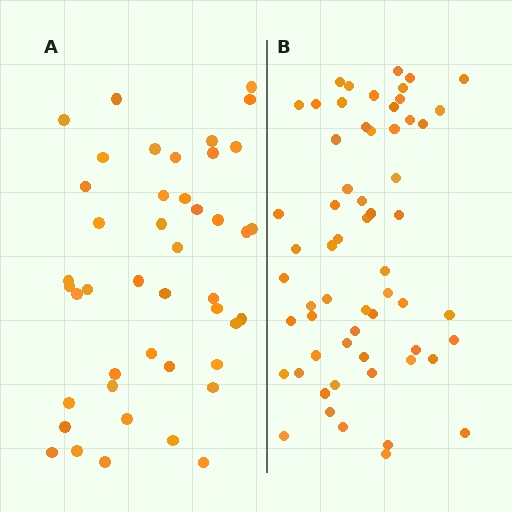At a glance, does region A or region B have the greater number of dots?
Region B (the right region) has more dots.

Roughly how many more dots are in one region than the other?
Region B has approximately 15 more dots than region A.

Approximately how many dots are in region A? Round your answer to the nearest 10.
About 40 dots. (The exact count is 44, which rounds to 40.)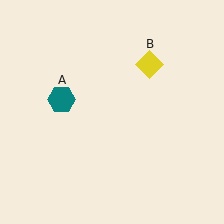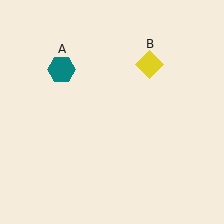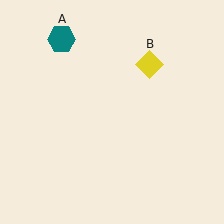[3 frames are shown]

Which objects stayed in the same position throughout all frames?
Yellow diamond (object B) remained stationary.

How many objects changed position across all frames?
1 object changed position: teal hexagon (object A).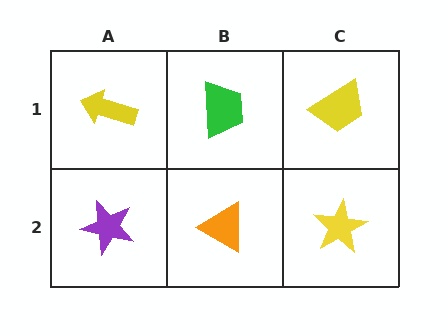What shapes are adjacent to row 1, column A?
A purple star (row 2, column A), a green trapezoid (row 1, column B).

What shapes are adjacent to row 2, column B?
A green trapezoid (row 1, column B), a purple star (row 2, column A), a yellow star (row 2, column C).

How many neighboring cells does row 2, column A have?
2.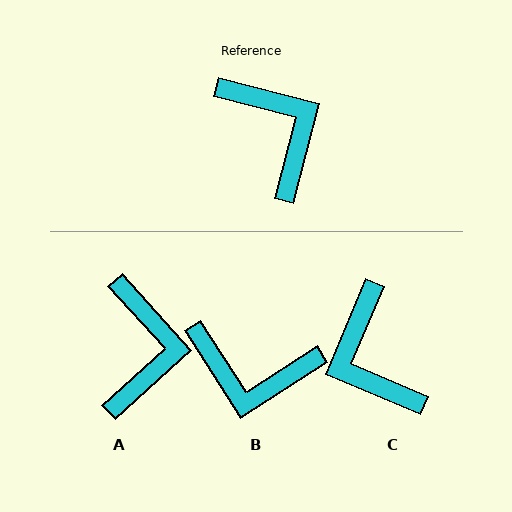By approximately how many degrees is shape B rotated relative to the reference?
Approximately 133 degrees clockwise.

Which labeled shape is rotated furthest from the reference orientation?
C, about 171 degrees away.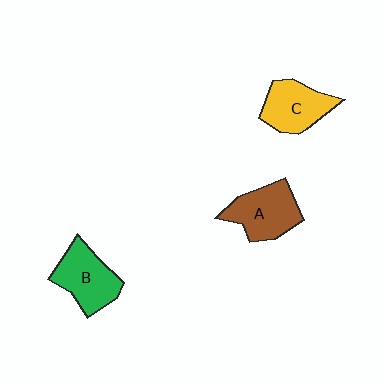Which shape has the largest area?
Shape A (brown).